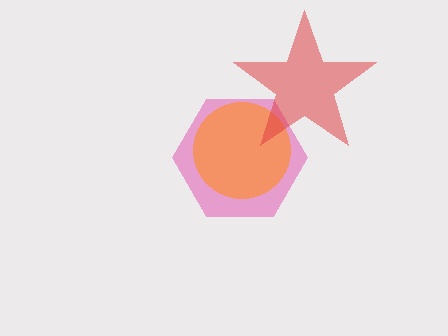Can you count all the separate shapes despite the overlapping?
Yes, there are 3 separate shapes.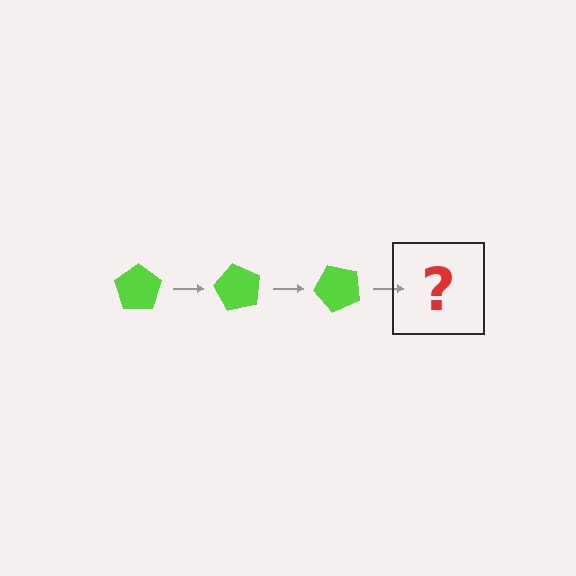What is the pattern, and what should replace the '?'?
The pattern is that the pentagon rotates 60 degrees each step. The '?' should be a lime pentagon rotated 180 degrees.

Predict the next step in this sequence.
The next step is a lime pentagon rotated 180 degrees.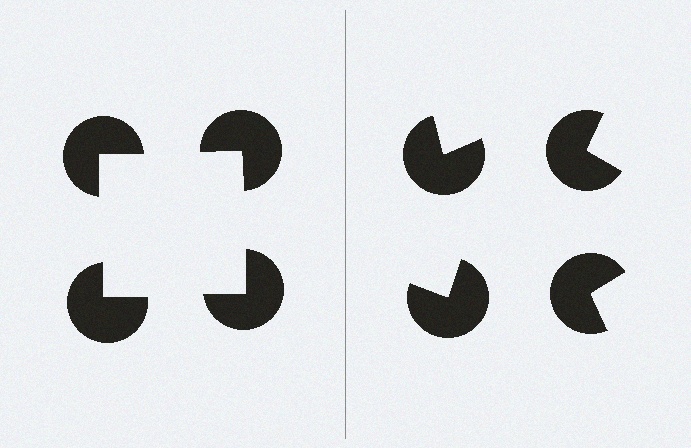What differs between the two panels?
The pac-man discs are positioned identically on both sides; only the wedge orientations differ. On the left they align to a square; on the right they are misaligned.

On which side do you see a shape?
An illusory square appears on the left side. On the right side the wedge cuts are rotated, so no coherent shape forms.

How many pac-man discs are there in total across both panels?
8 — 4 on each side.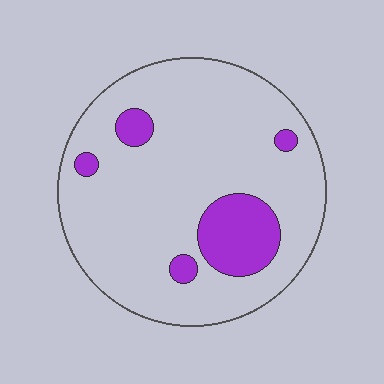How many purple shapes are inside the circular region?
5.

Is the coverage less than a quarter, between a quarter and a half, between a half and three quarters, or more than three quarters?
Less than a quarter.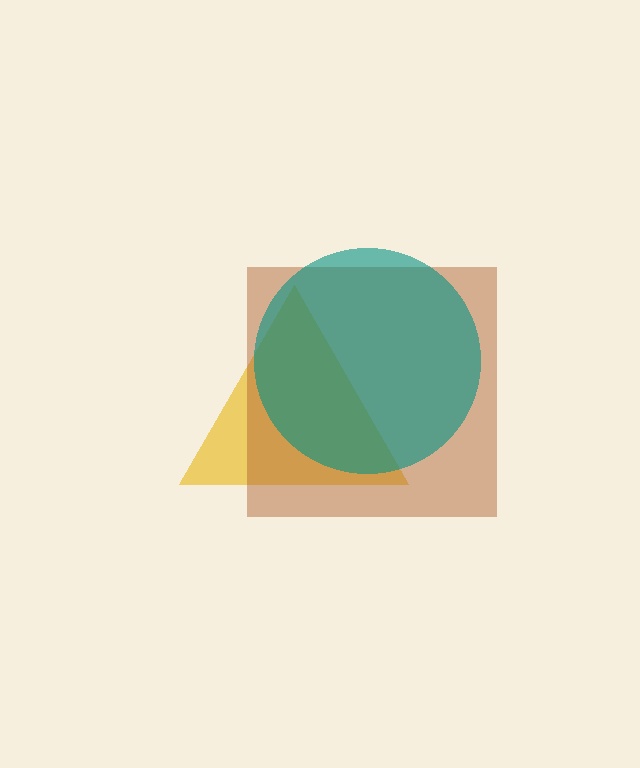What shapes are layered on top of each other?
The layered shapes are: a yellow triangle, a brown square, a teal circle.